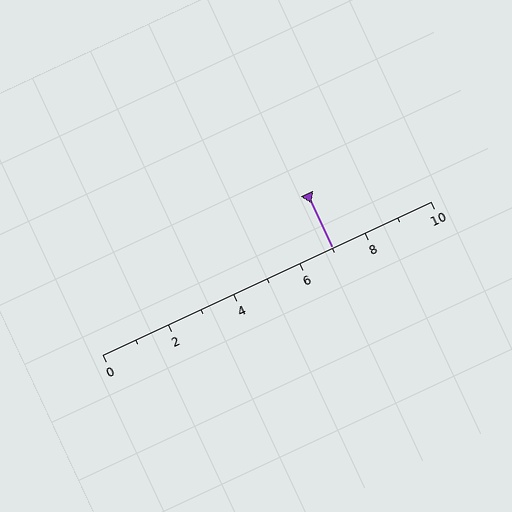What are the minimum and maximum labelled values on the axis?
The axis runs from 0 to 10.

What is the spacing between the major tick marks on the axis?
The major ticks are spaced 2 apart.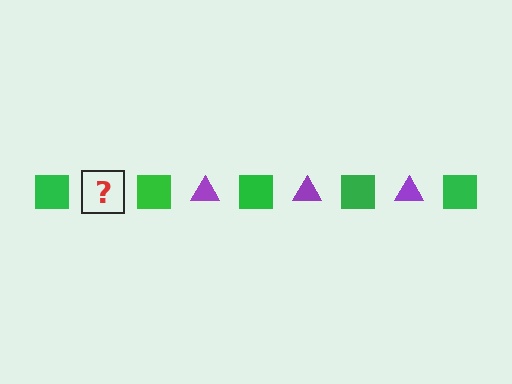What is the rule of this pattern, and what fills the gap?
The rule is that the pattern alternates between green square and purple triangle. The gap should be filled with a purple triangle.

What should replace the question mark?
The question mark should be replaced with a purple triangle.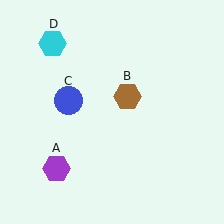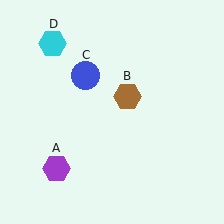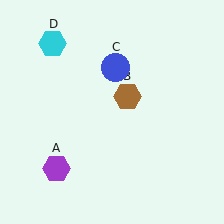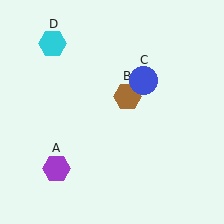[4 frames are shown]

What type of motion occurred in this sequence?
The blue circle (object C) rotated clockwise around the center of the scene.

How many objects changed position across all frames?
1 object changed position: blue circle (object C).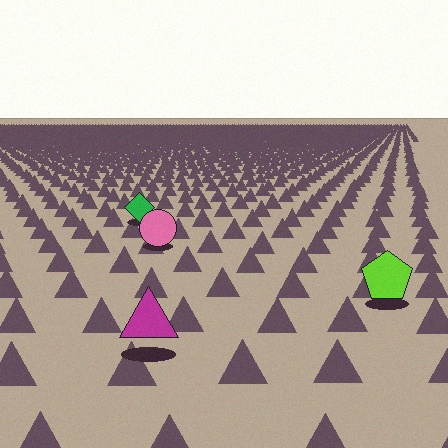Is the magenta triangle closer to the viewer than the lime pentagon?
Yes. The magenta triangle is closer — you can tell from the texture gradient: the ground texture is coarser near it.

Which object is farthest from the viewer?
The green diamond is farthest from the viewer. It appears smaller and the ground texture around it is denser.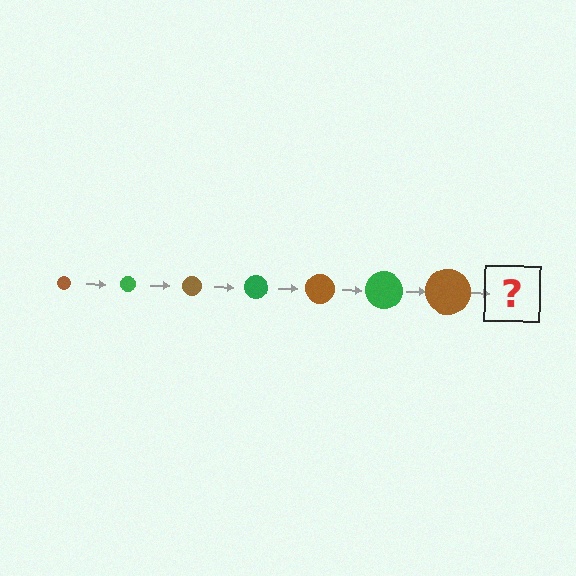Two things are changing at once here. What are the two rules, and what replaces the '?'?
The two rules are that the circle grows larger each step and the color cycles through brown and green. The '?' should be a green circle, larger than the previous one.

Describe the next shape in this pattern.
It should be a green circle, larger than the previous one.